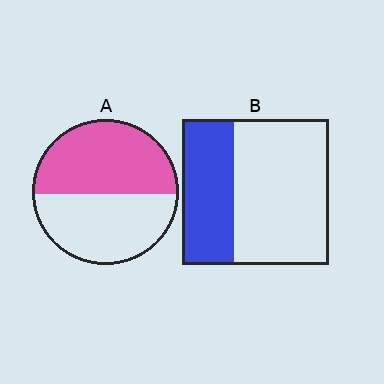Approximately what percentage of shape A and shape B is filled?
A is approximately 50% and B is approximately 35%.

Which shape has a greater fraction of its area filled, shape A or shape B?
Shape A.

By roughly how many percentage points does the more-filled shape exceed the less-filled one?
By roughly 15 percentage points (A over B).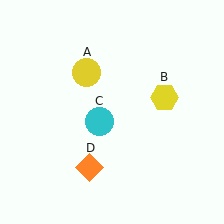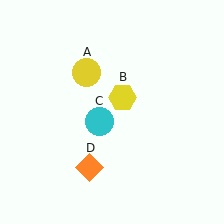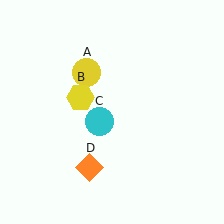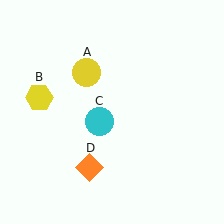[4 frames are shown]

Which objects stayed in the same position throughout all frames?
Yellow circle (object A) and cyan circle (object C) and orange diamond (object D) remained stationary.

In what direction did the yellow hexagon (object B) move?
The yellow hexagon (object B) moved left.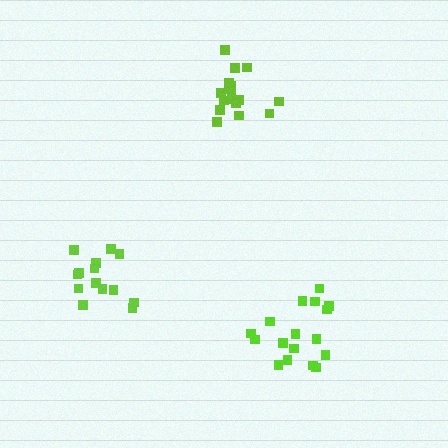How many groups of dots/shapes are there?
There are 3 groups.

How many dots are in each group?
Group 1: 17 dots, Group 2: 17 dots, Group 3: 14 dots (48 total).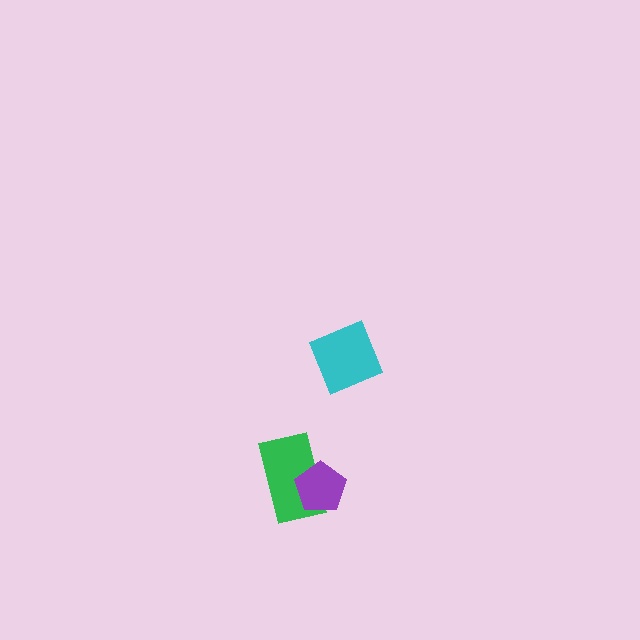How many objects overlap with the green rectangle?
1 object overlaps with the green rectangle.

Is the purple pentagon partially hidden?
No, no other shape covers it.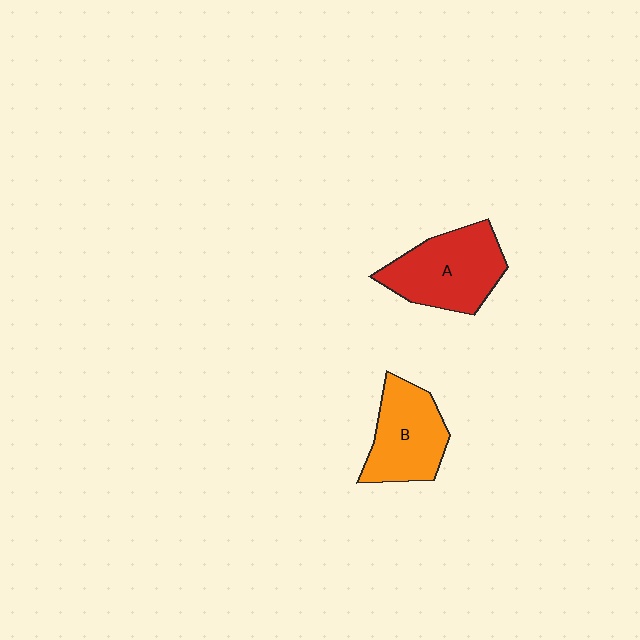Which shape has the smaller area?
Shape B (orange).